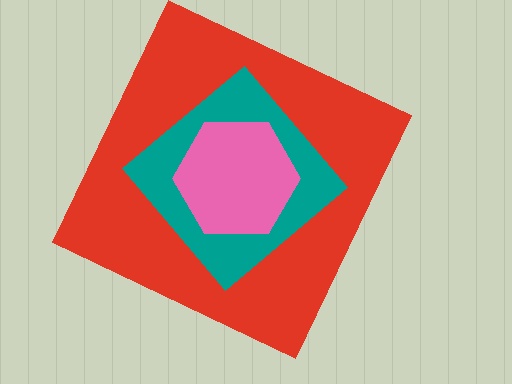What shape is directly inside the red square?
The teal diamond.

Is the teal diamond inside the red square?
Yes.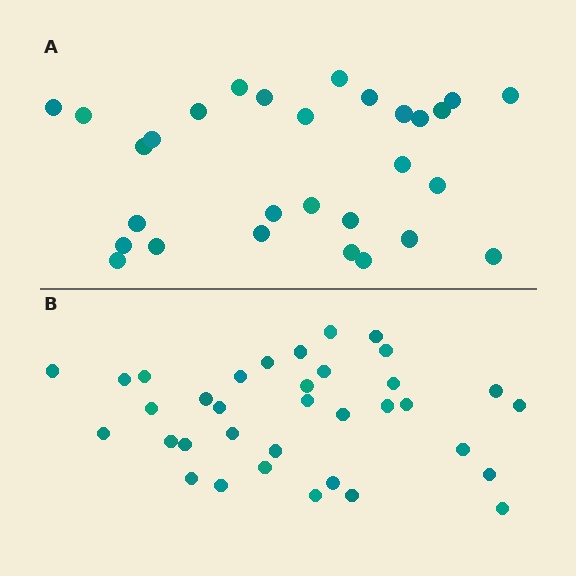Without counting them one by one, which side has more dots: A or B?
Region B (the bottom region) has more dots.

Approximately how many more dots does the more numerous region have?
Region B has about 6 more dots than region A.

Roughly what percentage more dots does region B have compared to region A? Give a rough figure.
About 20% more.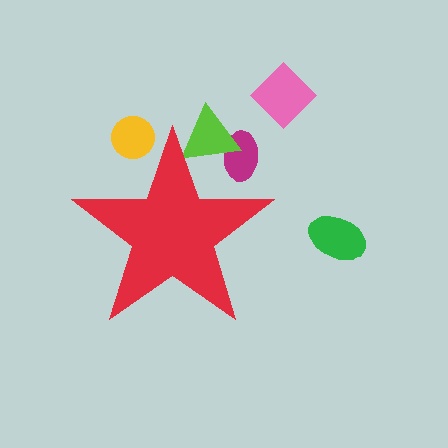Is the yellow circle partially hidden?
Yes, the yellow circle is partially hidden behind the red star.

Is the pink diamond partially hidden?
No, the pink diamond is fully visible.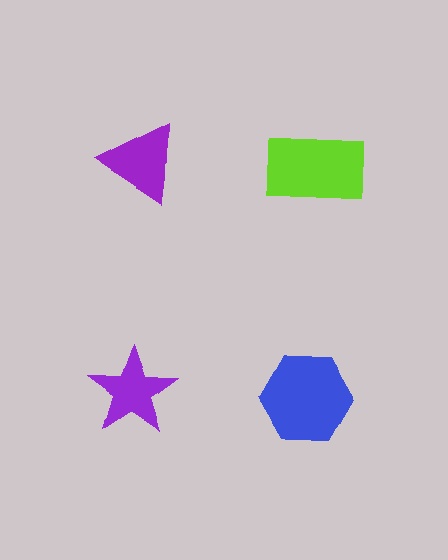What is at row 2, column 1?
A purple star.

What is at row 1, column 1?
A purple triangle.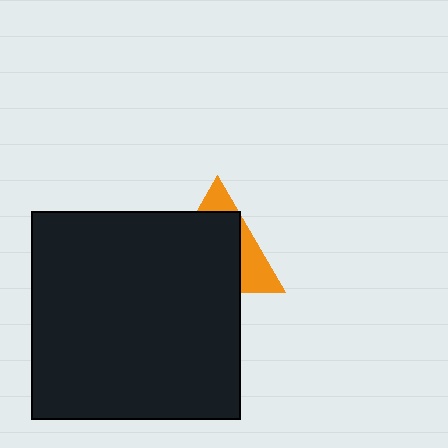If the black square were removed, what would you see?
You would see the complete orange triangle.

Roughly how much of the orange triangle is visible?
A small part of it is visible (roughly 31%).